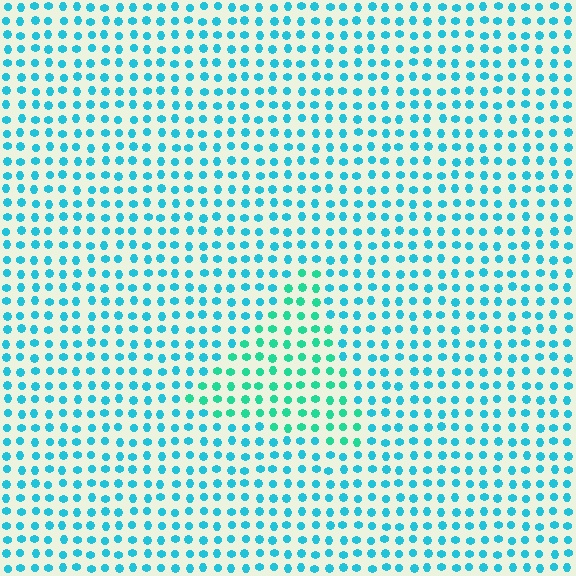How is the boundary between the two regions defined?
The boundary is defined purely by a slight shift in hue (about 30 degrees). Spacing, size, and orientation are identical on both sides.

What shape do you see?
I see a triangle.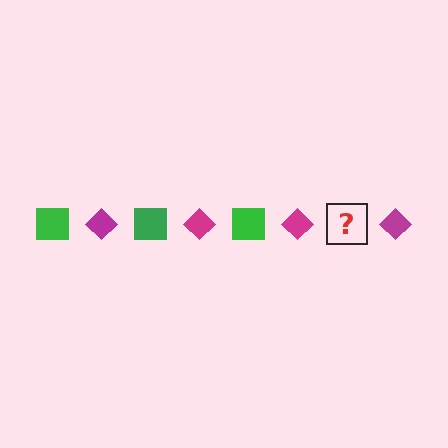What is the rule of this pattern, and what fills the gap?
The rule is that the pattern alternates between green square and magenta diamond. The gap should be filled with a green square.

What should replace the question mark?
The question mark should be replaced with a green square.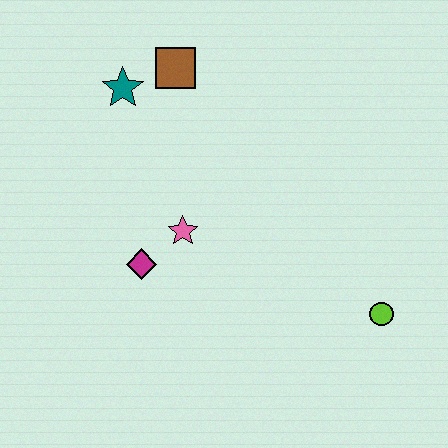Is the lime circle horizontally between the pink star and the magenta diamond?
No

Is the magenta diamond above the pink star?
No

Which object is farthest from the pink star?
The lime circle is farthest from the pink star.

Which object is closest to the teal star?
The brown square is closest to the teal star.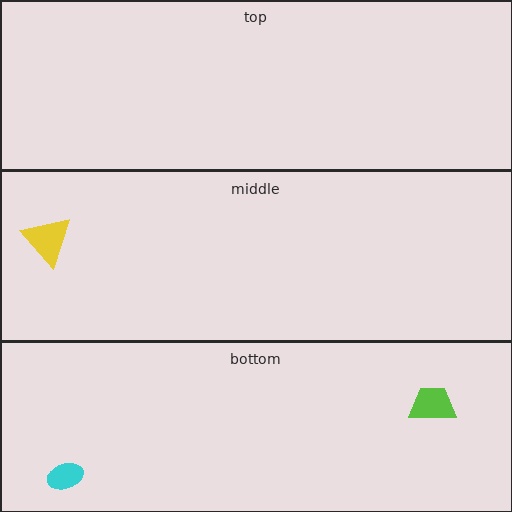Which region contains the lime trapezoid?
The bottom region.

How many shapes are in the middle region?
1.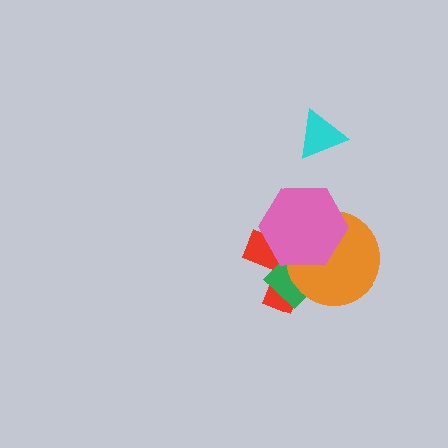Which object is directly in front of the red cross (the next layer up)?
The green diamond is directly in front of the red cross.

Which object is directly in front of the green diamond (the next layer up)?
The orange circle is directly in front of the green diamond.